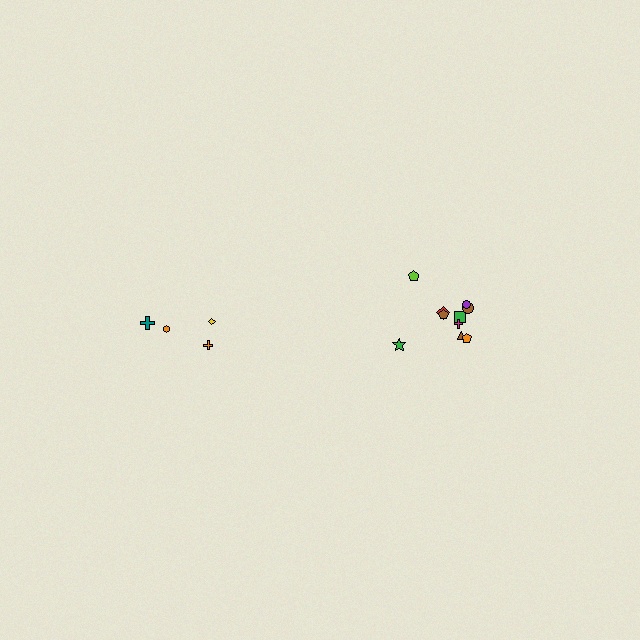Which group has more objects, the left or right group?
The right group.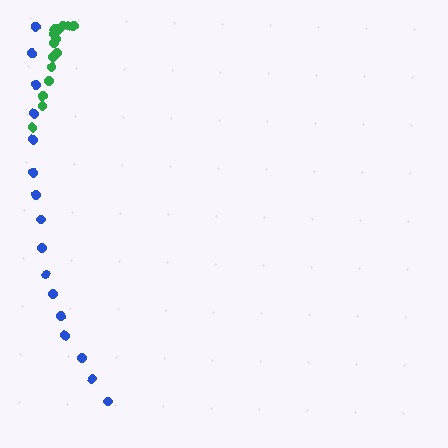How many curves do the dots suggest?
There are 2 distinct paths.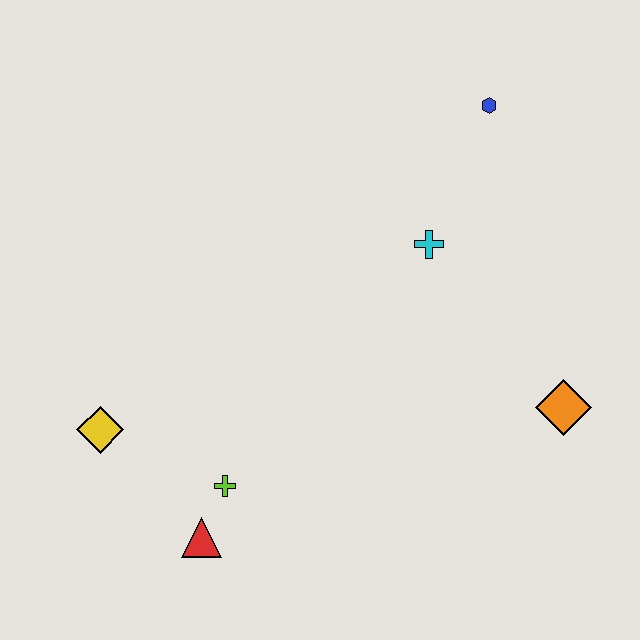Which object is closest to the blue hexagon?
The cyan cross is closest to the blue hexagon.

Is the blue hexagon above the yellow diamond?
Yes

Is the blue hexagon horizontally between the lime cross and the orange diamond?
Yes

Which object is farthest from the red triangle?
The blue hexagon is farthest from the red triangle.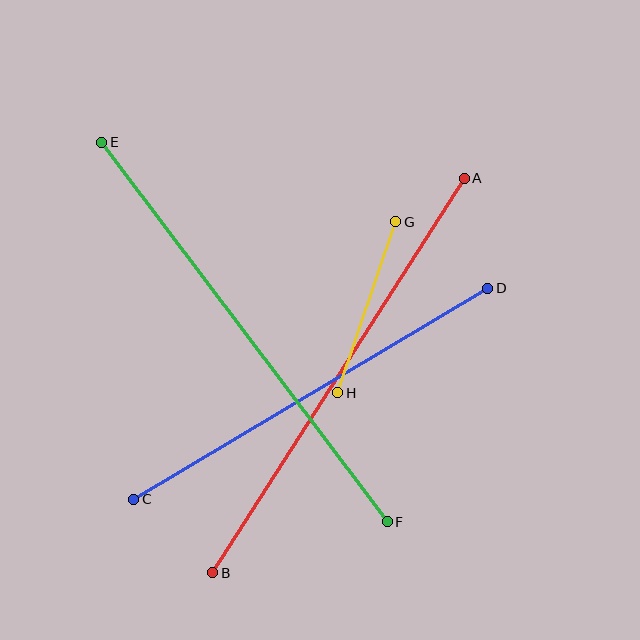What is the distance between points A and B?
The distance is approximately 468 pixels.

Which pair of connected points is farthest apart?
Points E and F are farthest apart.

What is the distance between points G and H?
The distance is approximately 181 pixels.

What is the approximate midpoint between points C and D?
The midpoint is at approximately (311, 394) pixels.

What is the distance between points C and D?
The distance is approximately 412 pixels.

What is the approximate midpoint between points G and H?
The midpoint is at approximately (367, 307) pixels.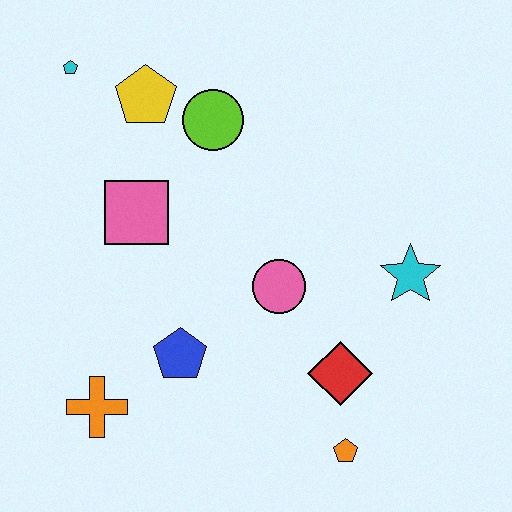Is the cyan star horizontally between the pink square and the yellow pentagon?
No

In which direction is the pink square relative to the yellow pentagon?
The pink square is below the yellow pentagon.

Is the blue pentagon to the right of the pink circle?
No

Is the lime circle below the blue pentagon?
No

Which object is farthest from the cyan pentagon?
The orange pentagon is farthest from the cyan pentagon.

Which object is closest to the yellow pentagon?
The lime circle is closest to the yellow pentagon.